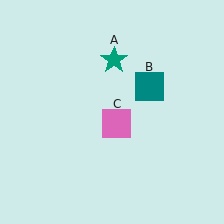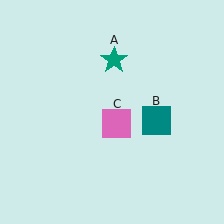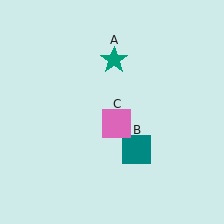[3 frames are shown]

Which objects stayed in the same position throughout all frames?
Teal star (object A) and pink square (object C) remained stationary.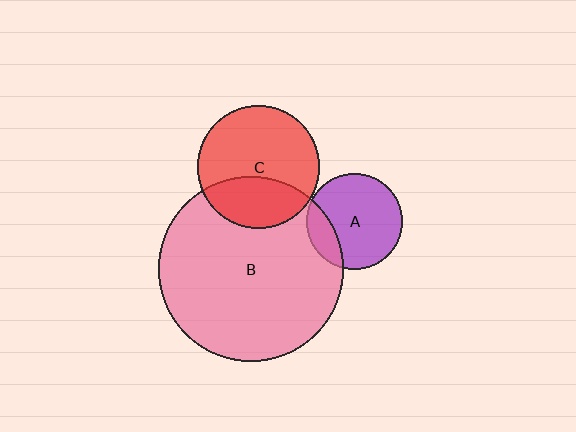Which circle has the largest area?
Circle B (pink).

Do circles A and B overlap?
Yes.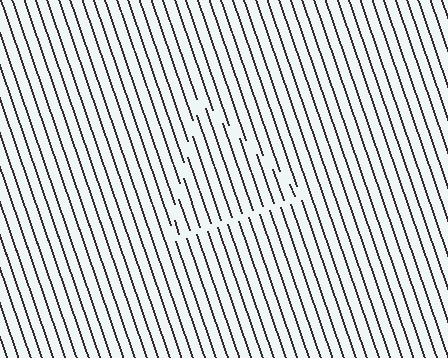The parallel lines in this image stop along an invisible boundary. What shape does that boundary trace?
An illusory triangle. The interior of the shape contains the same grating, shifted by half a period — the contour is defined by the phase discontinuity where line-ends from the inner and outer gratings abut.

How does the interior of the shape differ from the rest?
The interior of the shape contains the same grating, shifted by half a period — the contour is defined by the phase discontinuity where line-ends from the inner and outer gratings abut.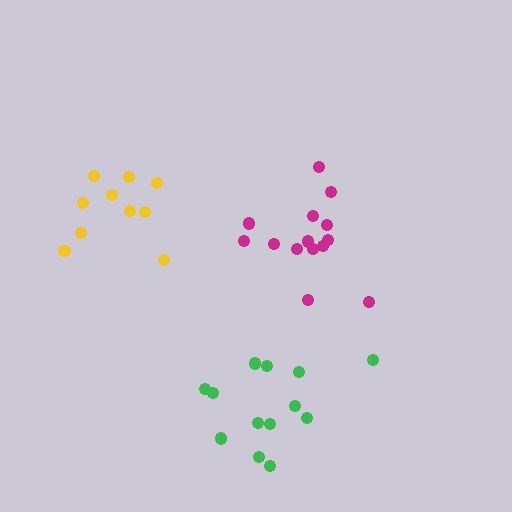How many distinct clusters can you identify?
There are 3 distinct clusters.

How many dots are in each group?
Group 1: 14 dots, Group 2: 10 dots, Group 3: 13 dots (37 total).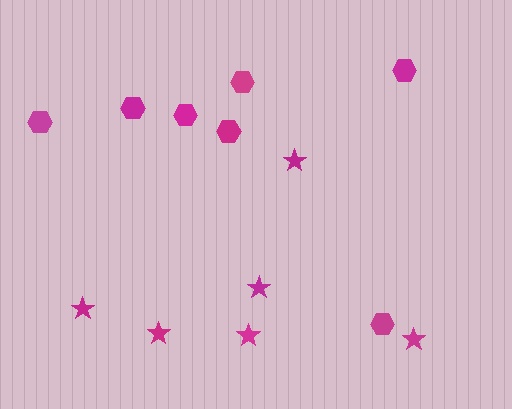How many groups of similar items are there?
There are 2 groups: one group of stars (6) and one group of hexagons (7).